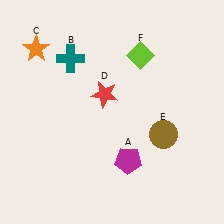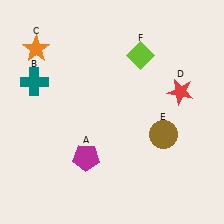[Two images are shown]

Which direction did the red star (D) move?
The red star (D) moved right.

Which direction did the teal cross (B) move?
The teal cross (B) moved left.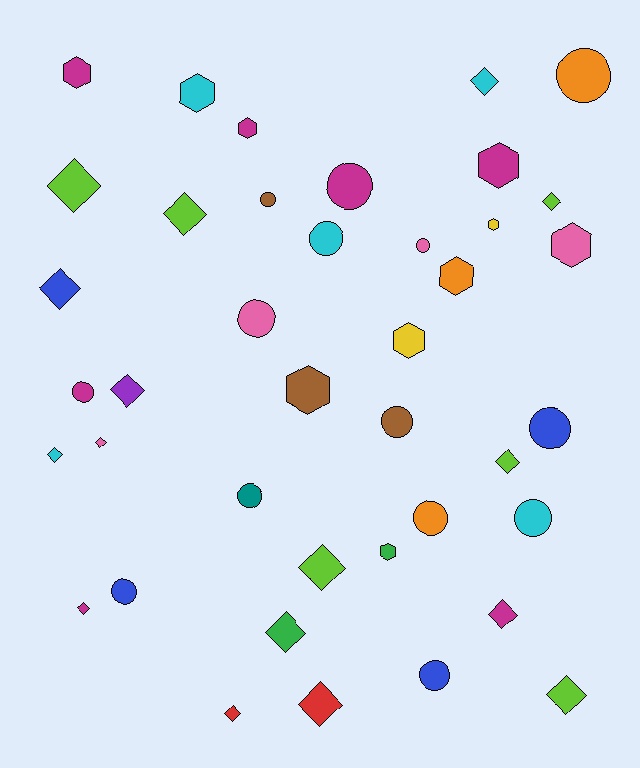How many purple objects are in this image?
There is 1 purple object.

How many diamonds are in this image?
There are 16 diamonds.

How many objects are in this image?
There are 40 objects.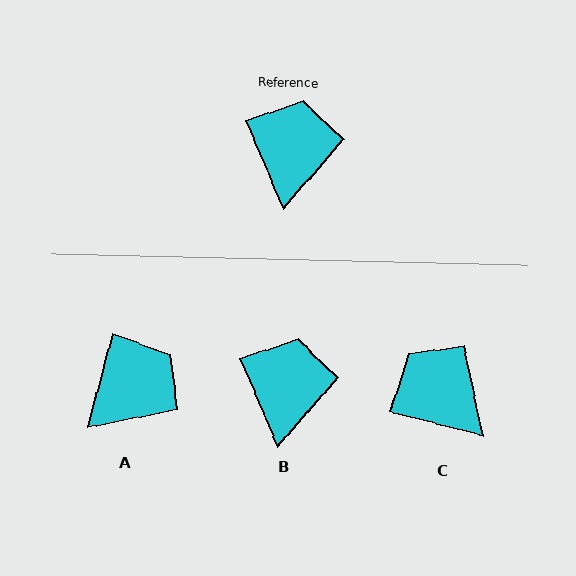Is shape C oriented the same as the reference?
No, it is off by about 53 degrees.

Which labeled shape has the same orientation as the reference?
B.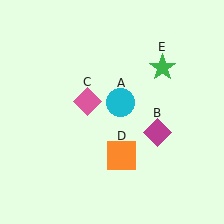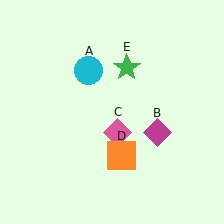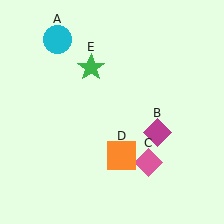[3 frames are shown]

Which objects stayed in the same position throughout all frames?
Magenta diamond (object B) and orange square (object D) remained stationary.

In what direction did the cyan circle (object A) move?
The cyan circle (object A) moved up and to the left.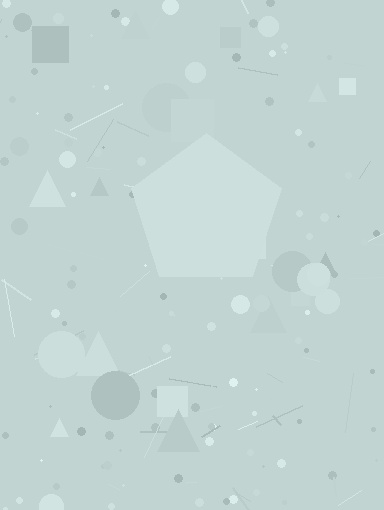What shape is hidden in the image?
A pentagon is hidden in the image.